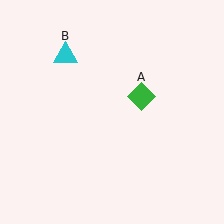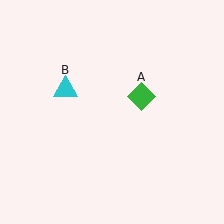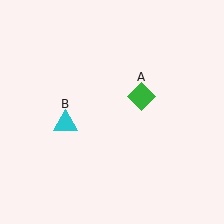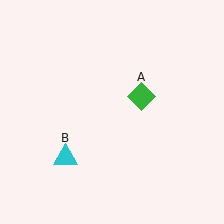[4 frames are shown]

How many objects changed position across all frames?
1 object changed position: cyan triangle (object B).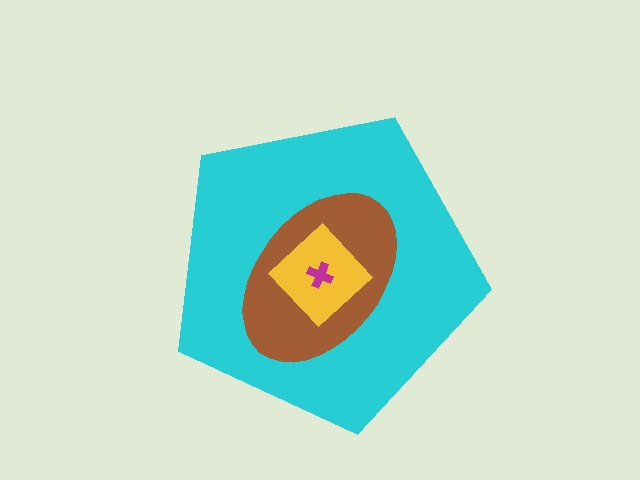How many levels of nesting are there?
4.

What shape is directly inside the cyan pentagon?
The brown ellipse.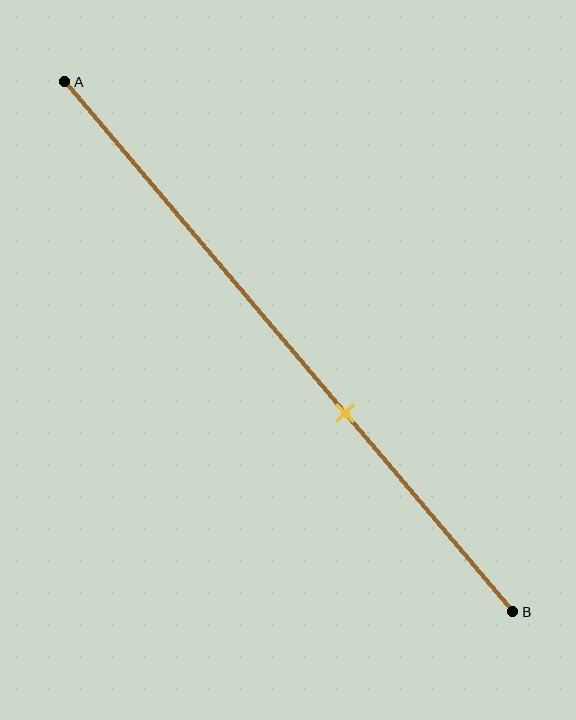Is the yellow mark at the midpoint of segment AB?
No, the mark is at about 65% from A, not at the 50% midpoint.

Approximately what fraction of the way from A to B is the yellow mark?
The yellow mark is approximately 65% of the way from A to B.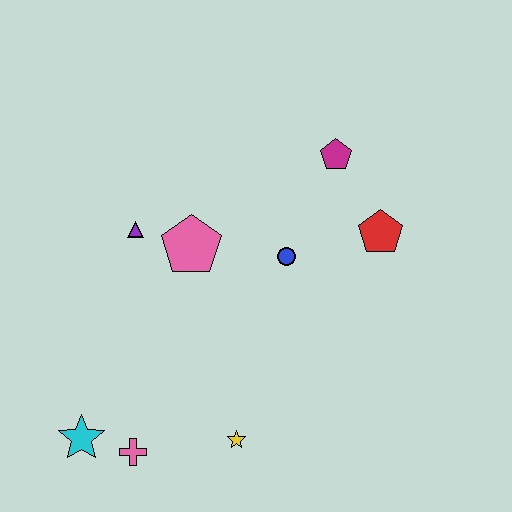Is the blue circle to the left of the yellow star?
No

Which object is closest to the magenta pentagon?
The red pentagon is closest to the magenta pentagon.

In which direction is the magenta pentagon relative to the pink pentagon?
The magenta pentagon is to the right of the pink pentagon.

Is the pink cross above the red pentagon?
No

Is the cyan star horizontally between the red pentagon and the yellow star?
No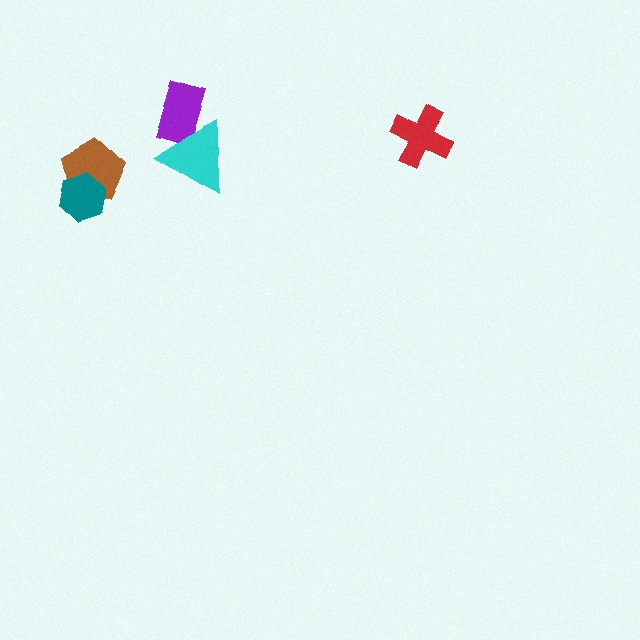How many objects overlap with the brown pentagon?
1 object overlaps with the brown pentagon.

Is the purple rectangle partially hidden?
Yes, it is partially covered by another shape.